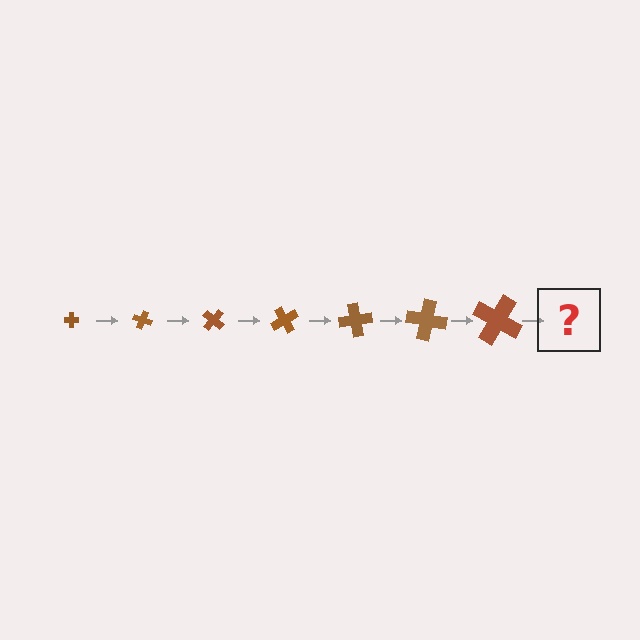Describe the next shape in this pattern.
It should be a cross, larger than the previous one and rotated 140 degrees from the start.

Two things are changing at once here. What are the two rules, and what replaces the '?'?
The two rules are that the cross grows larger each step and it rotates 20 degrees each step. The '?' should be a cross, larger than the previous one and rotated 140 degrees from the start.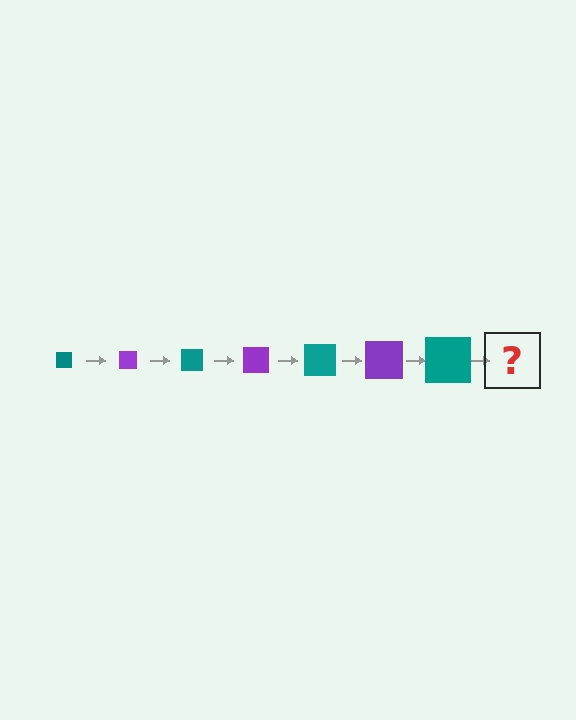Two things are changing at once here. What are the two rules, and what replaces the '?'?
The two rules are that the square grows larger each step and the color cycles through teal and purple. The '?' should be a purple square, larger than the previous one.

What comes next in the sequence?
The next element should be a purple square, larger than the previous one.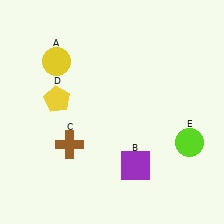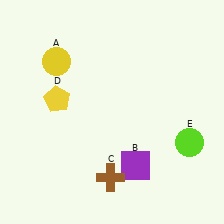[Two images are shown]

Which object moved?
The brown cross (C) moved right.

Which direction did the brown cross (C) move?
The brown cross (C) moved right.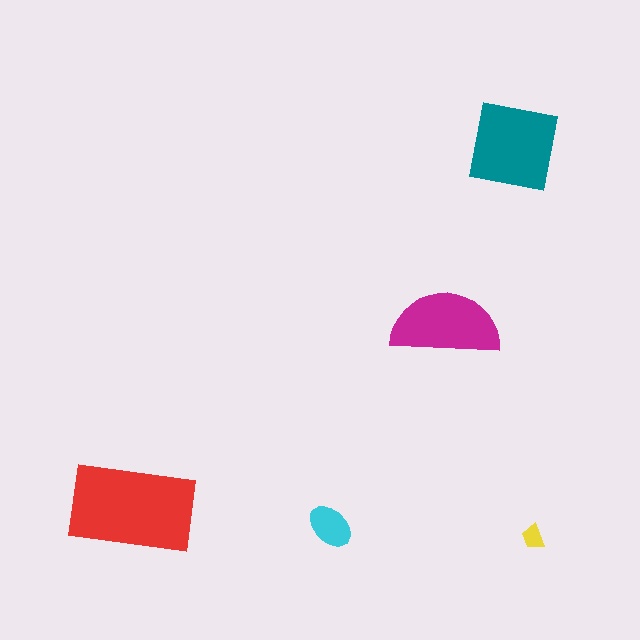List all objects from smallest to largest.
The yellow trapezoid, the cyan ellipse, the magenta semicircle, the teal square, the red rectangle.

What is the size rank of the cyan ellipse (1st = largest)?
4th.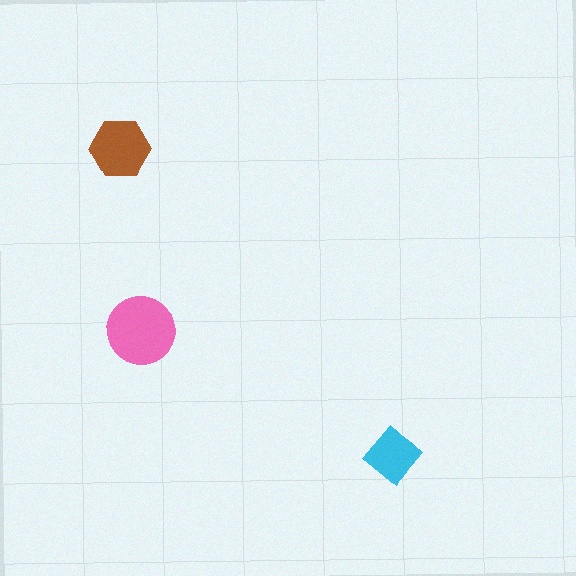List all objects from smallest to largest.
The cyan diamond, the brown hexagon, the pink circle.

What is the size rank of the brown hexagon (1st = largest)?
2nd.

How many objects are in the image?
There are 3 objects in the image.